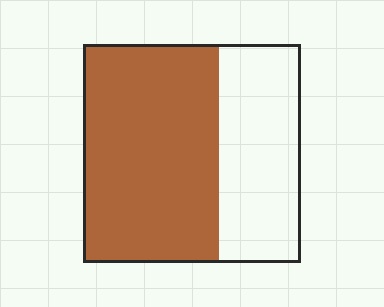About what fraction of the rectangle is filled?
About five eighths (5/8).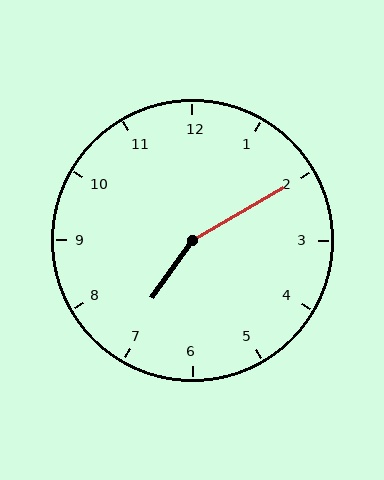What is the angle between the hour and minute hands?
Approximately 155 degrees.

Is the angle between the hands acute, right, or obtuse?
It is obtuse.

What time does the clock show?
7:10.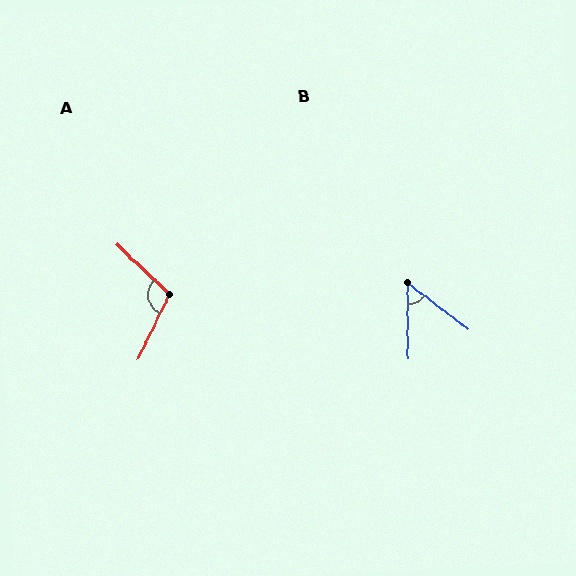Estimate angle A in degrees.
Approximately 108 degrees.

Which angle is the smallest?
B, at approximately 52 degrees.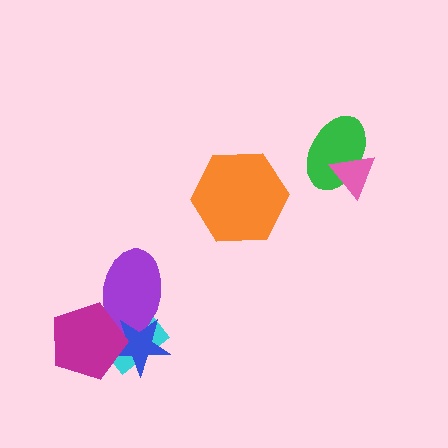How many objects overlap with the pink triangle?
1 object overlaps with the pink triangle.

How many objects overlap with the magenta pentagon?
3 objects overlap with the magenta pentagon.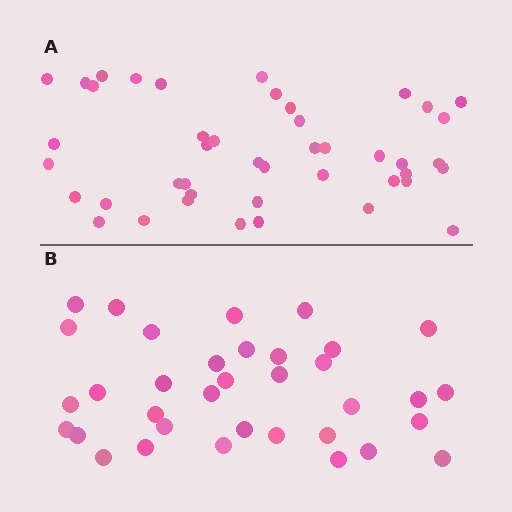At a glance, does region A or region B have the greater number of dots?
Region A (the top region) has more dots.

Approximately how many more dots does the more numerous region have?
Region A has roughly 8 or so more dots than region B.